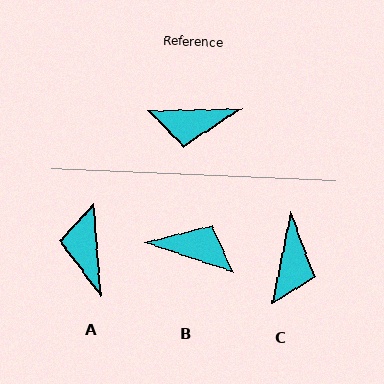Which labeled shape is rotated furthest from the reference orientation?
B, about 160 degrees away.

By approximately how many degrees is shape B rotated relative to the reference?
Approximately 160 degrees counter-clockwise.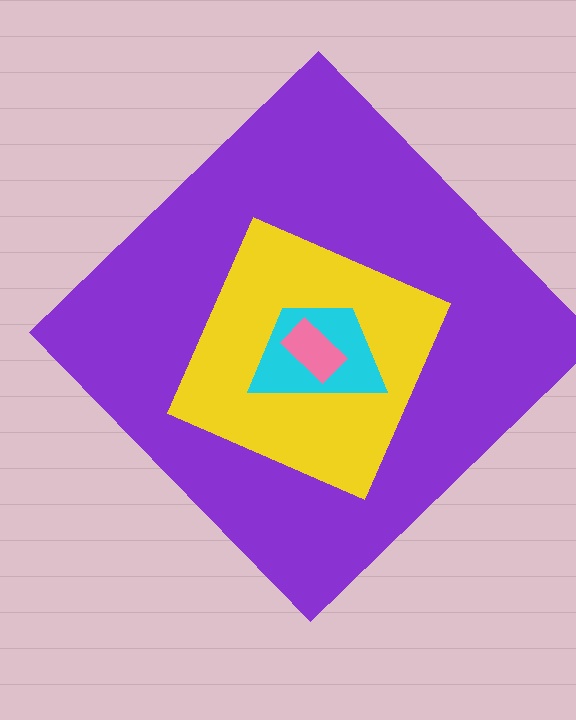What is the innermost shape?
The pink rectangle.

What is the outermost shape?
The purple diamond.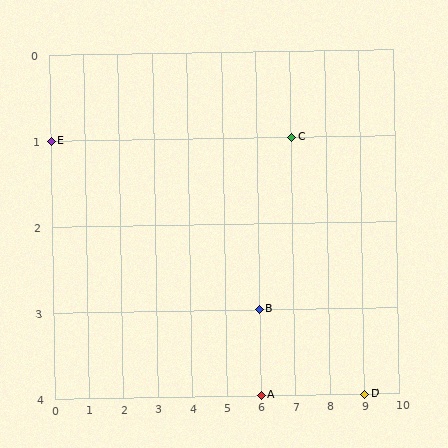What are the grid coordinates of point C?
Point C is at grid coordinates (7, 1).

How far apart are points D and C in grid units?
Points D and C are 2 columns and 3 rows apart (about 3.6 grid units diagonally).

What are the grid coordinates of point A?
Point A is at grid coordinates (6, 4).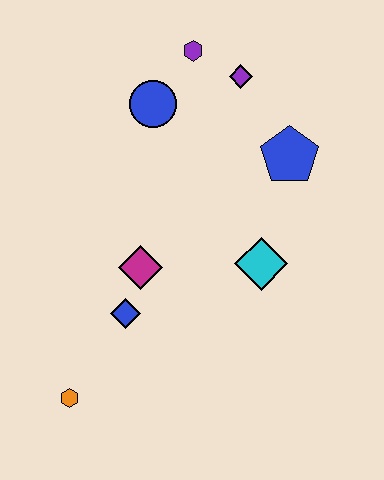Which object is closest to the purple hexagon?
The purple diamond is closest to the purple hexagon.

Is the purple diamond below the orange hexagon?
No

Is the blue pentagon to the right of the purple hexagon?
Yes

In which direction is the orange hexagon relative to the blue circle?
The orange hexagon is below the blue circle.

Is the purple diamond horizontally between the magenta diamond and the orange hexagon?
No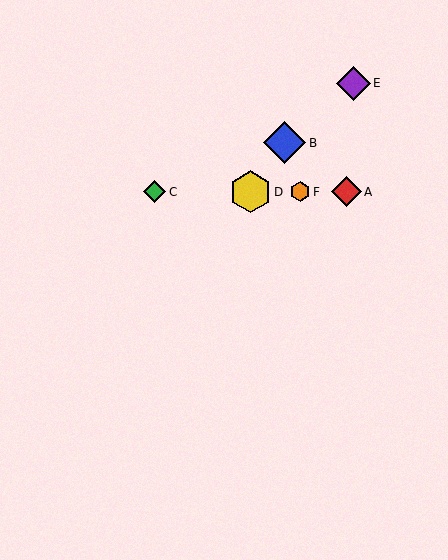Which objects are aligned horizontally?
Objects A, C, D, F are aligned horizontally.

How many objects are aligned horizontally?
4 objects (A, C, D, F) are aligned horizontally.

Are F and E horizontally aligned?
No, F is at y≈192 and E is at y≈83.